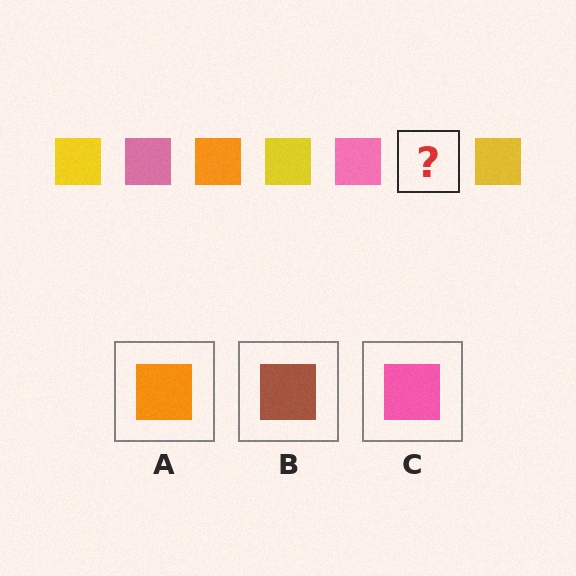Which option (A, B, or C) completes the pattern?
A.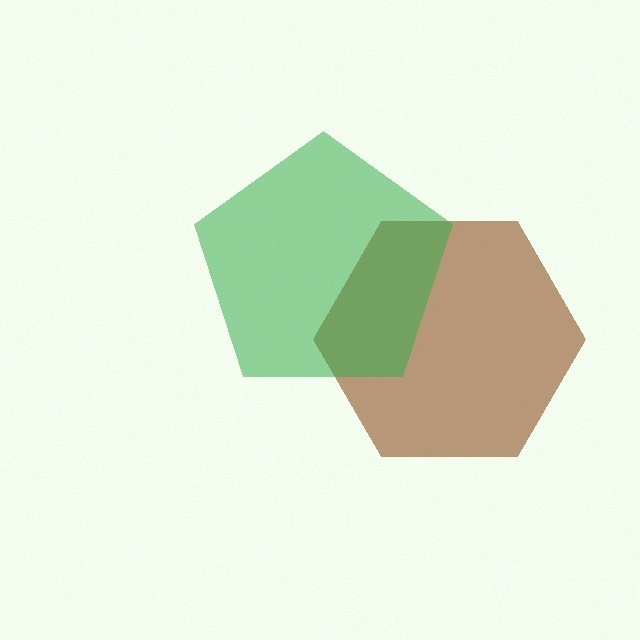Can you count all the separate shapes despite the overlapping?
Yes, there are 2 separate shapes.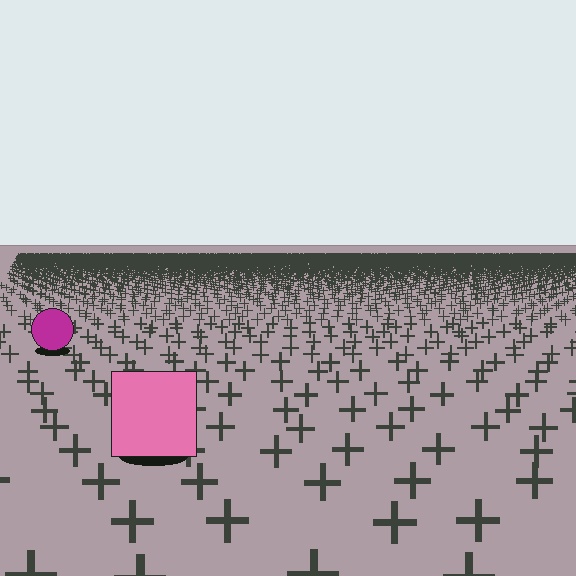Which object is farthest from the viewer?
The magenta circle is farthest from the viewer. It appears smaller and the ground texture around it is denser.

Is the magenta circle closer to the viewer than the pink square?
No. The pink square is closer — you can tell from the texture gradient: the ground texture is coarser near it.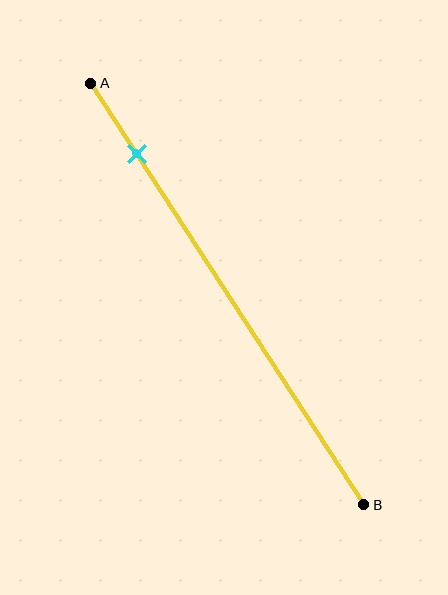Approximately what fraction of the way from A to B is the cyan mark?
The cyan mark is approximately 15% of the way from A to B.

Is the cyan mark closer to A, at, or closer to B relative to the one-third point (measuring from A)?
The cyan mark is closer to point A than the one-third point of segment AB.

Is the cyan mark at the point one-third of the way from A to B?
No, the mark is at about 15% from A, not at the 33% one-third point.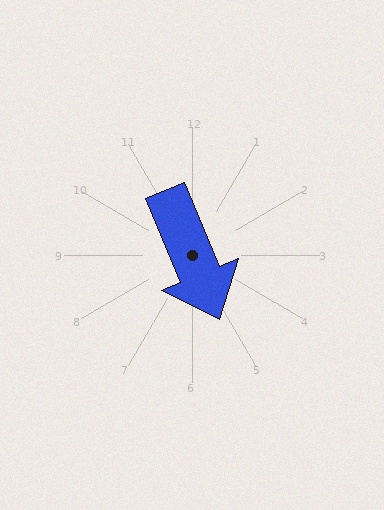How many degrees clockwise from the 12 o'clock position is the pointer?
Approximately 157 degrees.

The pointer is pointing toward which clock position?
Roughly 5 o'clock.